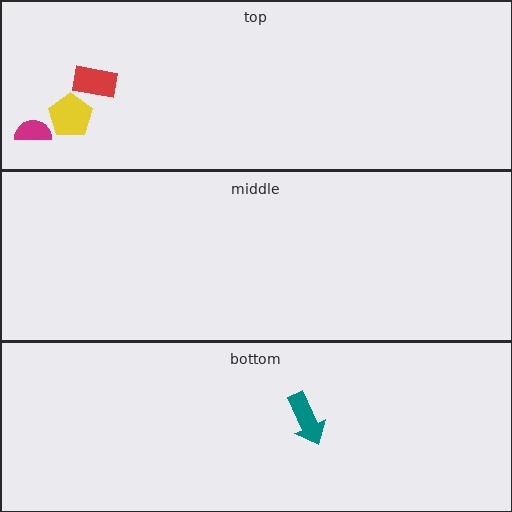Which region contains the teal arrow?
The bottom region.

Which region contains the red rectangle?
The top region.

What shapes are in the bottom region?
The teal arrow.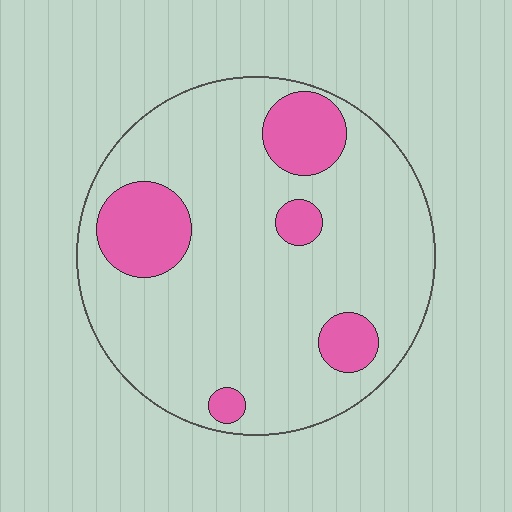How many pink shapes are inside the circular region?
5.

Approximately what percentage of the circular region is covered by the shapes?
Approximately 20%.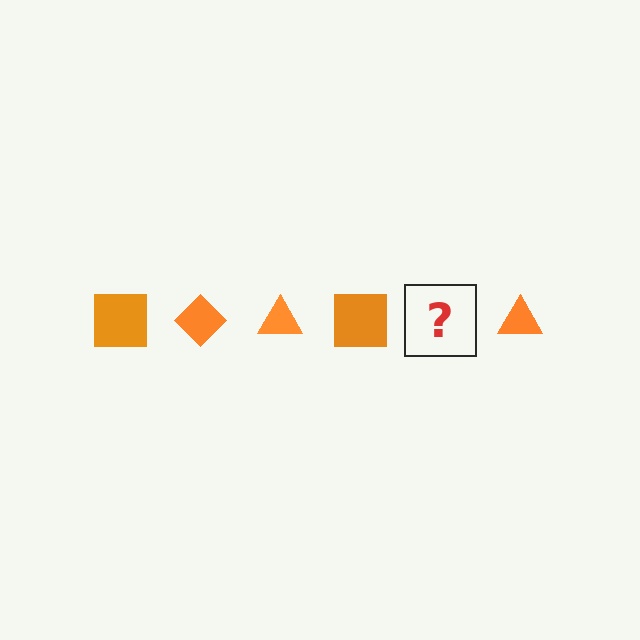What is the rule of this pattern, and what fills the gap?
The rule is that the pattern cycles through square, diamond, triangle shapes in orange. The gap should be filled with an orange diamond.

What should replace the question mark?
The question mark should be replaced with an orange diamond.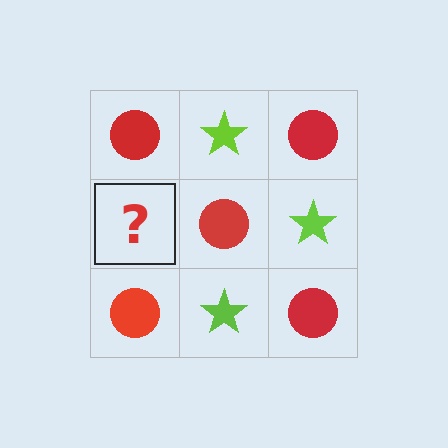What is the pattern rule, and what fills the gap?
The rule is that it alternates red circle and lime star in a checkerboard pattern. The gap should be filled with a lime star.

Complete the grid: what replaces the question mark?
The question mark should be replaced with a lime star.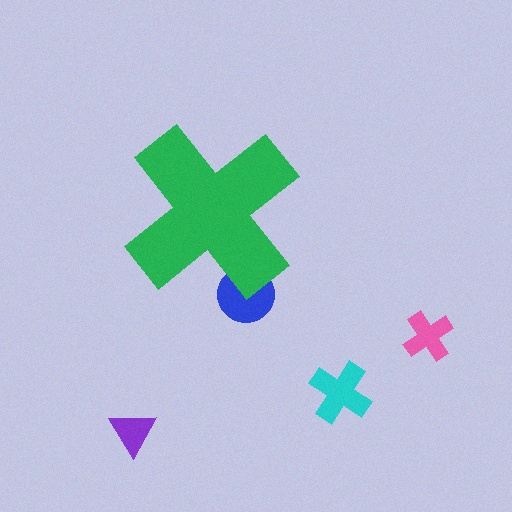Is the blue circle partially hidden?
Yes, the blue circle is partially hidden behind the green cross.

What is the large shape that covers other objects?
A green cross.